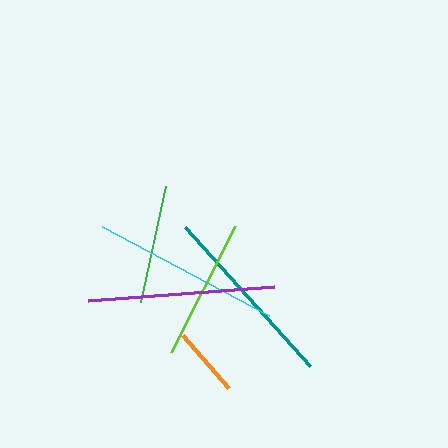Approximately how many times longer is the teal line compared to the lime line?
The teal line is approximately 1.3 times the length of the lime line.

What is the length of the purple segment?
The purple segment is approximately 187 pixels long.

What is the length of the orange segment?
The orange segment is approximately 71 pixels long.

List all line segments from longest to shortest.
From longest to shortest: cyan, teal, purple, lime, green, orange.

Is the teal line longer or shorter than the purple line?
The teal line is longer than the purple line.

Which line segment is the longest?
The cyan line is the longest at approximately 190 pixels.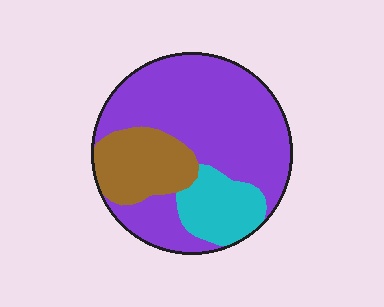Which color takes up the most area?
Purple, at roughly 65%.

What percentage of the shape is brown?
Brown takes up less than a quarter of the shape.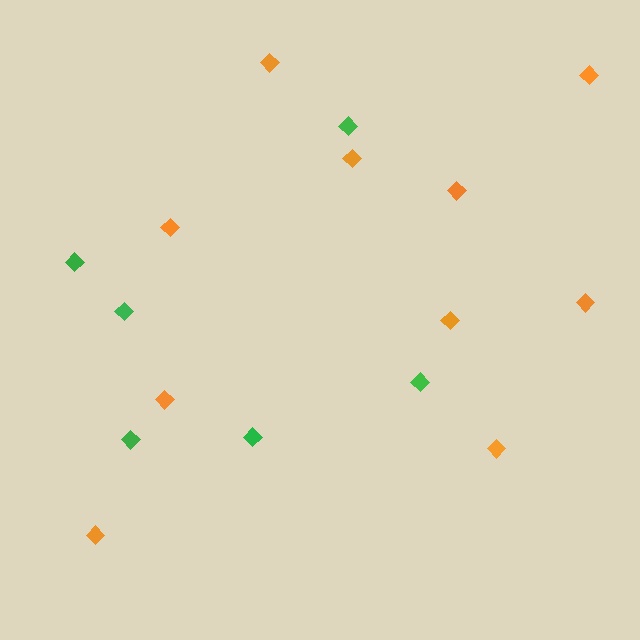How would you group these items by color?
There are 2 groups: one group of orange diamonds (10) and one group of green diamonds (6).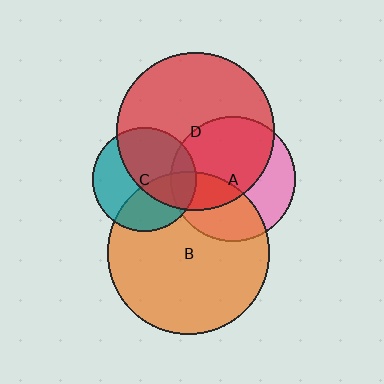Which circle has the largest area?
Circle B (orange).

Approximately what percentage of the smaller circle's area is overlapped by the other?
Approximately 60%.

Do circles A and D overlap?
Yes.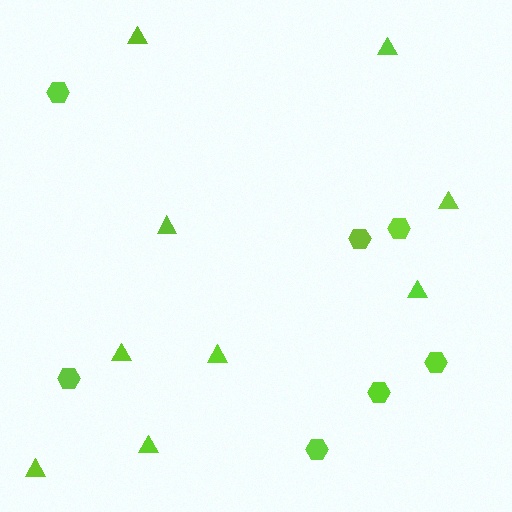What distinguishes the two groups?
There are 2 groups: one group of hexagons (7) and one group of triangles (9).